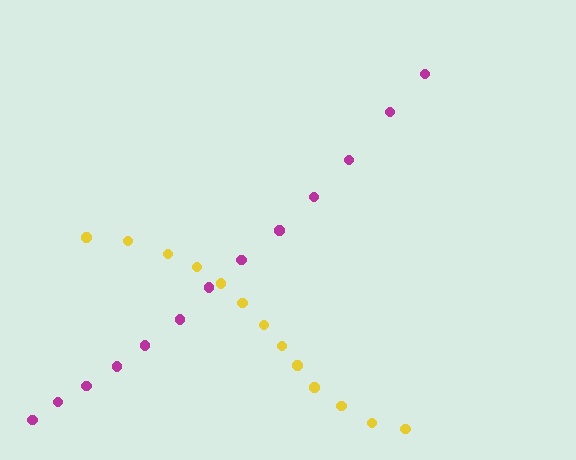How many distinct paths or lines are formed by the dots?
There are 2 distinct paths.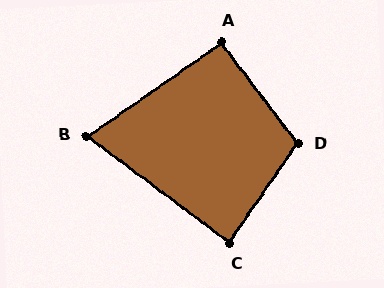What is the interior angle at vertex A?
Approximately 92 degrees (approximately right).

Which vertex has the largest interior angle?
D, at approximately 108 degrees.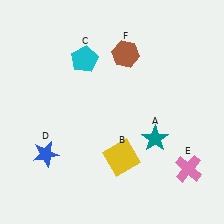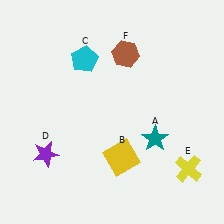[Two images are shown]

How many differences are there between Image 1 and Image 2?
There are 2 differences between the two images.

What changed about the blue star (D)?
In Image 1, D is blue. In Image 2, it changed to purple.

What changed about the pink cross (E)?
In Image 1, E is pink. In Image 2, it changed to yellow.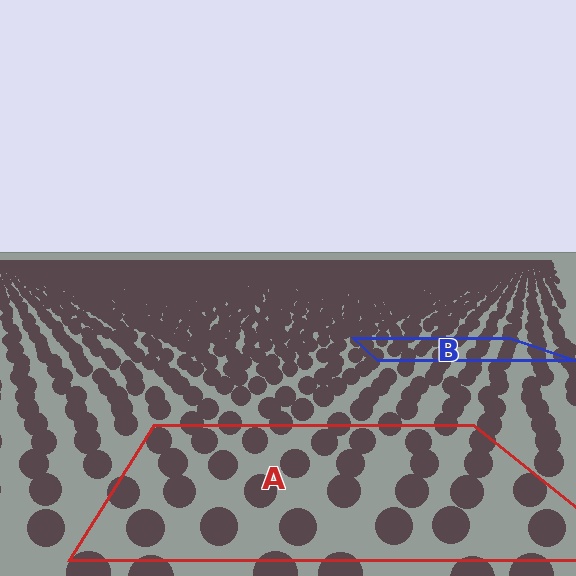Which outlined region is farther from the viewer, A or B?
Region B is farther from the viewer — the texture elements inside it appear smaller and more densely packed.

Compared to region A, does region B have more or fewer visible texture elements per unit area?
Region B has more texture elements per unit area — they are packed more densely because it is farther away.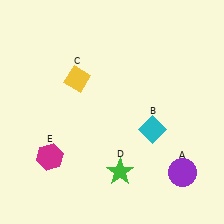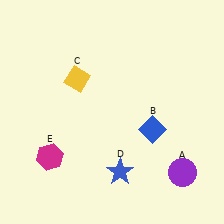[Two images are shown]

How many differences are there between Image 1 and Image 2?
There are 2 differences between the two images.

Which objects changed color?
B changed from cyan to blue. D changed from green to blue.